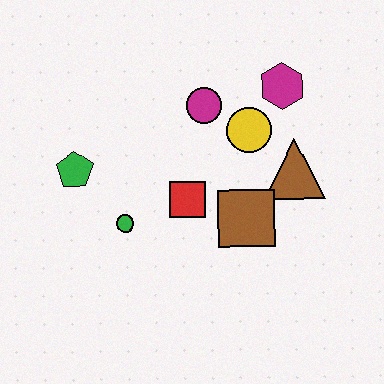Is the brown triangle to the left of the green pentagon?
No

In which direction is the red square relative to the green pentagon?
The red square is to the right of the green pentagon.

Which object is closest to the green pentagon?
The green circle is closest to the green pentagon.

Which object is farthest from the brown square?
The green pentagon is farthest from the brown square.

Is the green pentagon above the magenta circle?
No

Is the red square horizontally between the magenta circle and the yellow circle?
No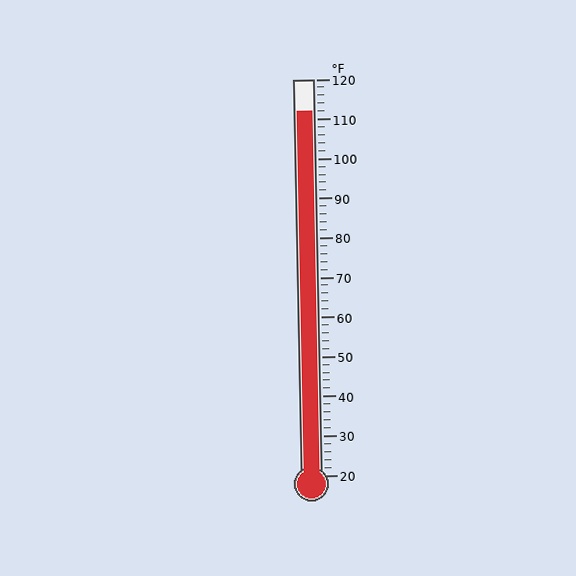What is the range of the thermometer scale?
The thermometer scale ranges from 20°F to 120°F.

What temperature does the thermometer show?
The thermometer shows approximately 112°F.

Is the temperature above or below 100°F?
The temperature is above 100°F.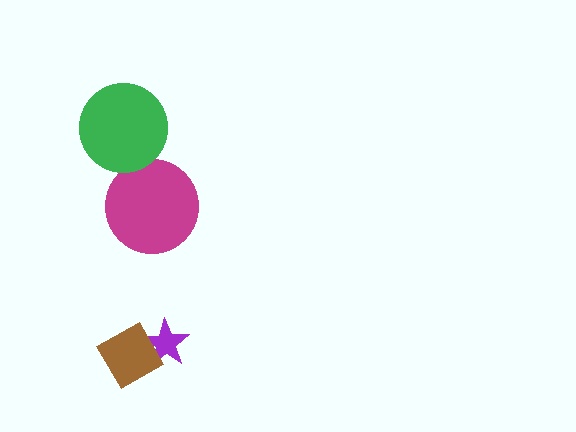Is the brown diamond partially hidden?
No, no other shape covers it.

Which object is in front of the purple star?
The brown diamond is in front of the purple star.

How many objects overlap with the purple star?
1 object overlaps with the purple star.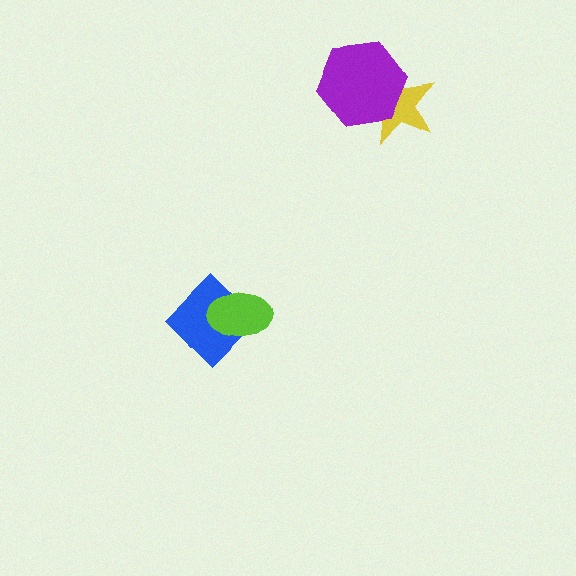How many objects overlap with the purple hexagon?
1 object overlaps with the purple hexagon.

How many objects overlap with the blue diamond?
1 object overlaps with the blue diamond.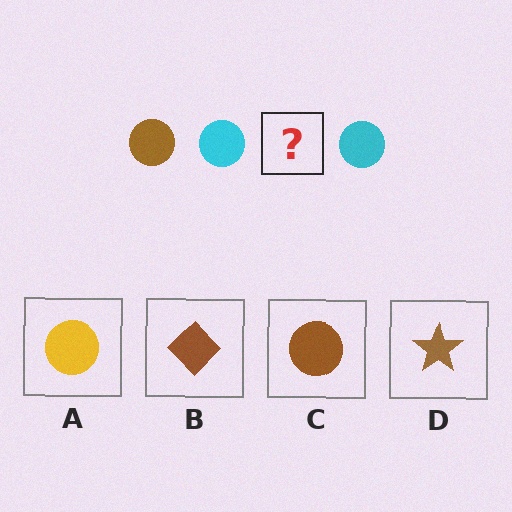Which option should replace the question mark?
Option C.